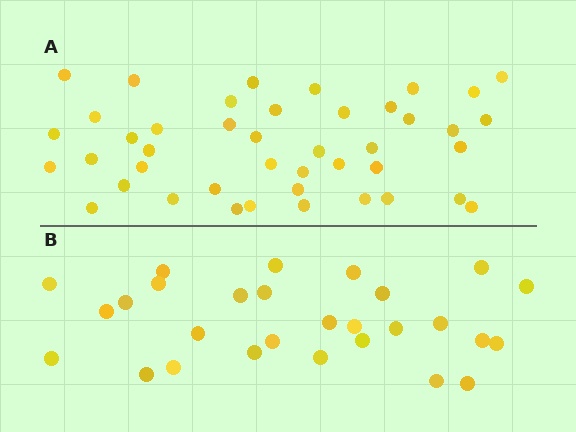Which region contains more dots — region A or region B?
Region A (the top region) has more dots.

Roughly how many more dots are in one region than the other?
Region A has approximately 15 more dots than region B.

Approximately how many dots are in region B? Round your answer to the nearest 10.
About 30 dots. (The exact count is 28, which rounds to 30.)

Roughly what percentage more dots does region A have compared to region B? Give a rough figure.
About 55% more.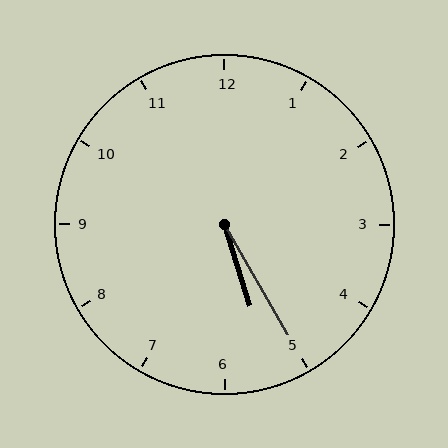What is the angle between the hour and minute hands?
Approximately 12 degrees.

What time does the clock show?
5:25.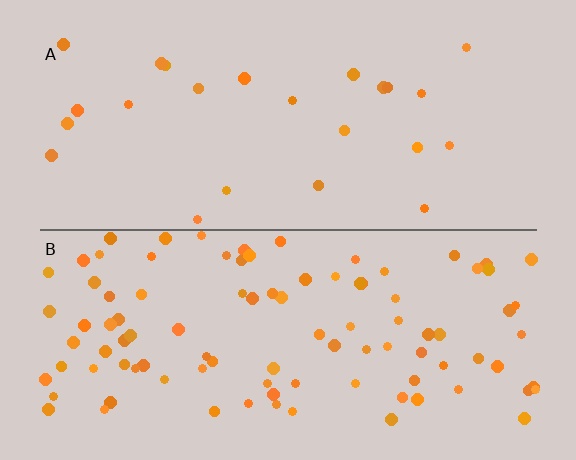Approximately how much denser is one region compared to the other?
Approximately 4.0× — region B over region A.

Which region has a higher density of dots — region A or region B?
B (the bottom).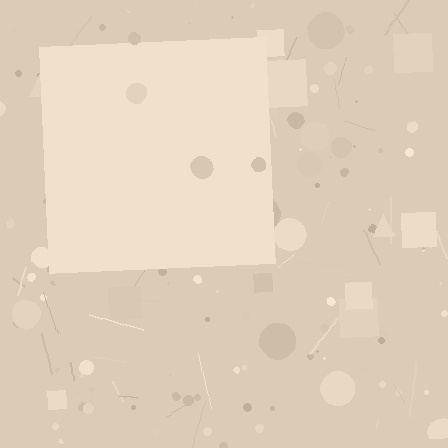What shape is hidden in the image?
A square is hidden in the image.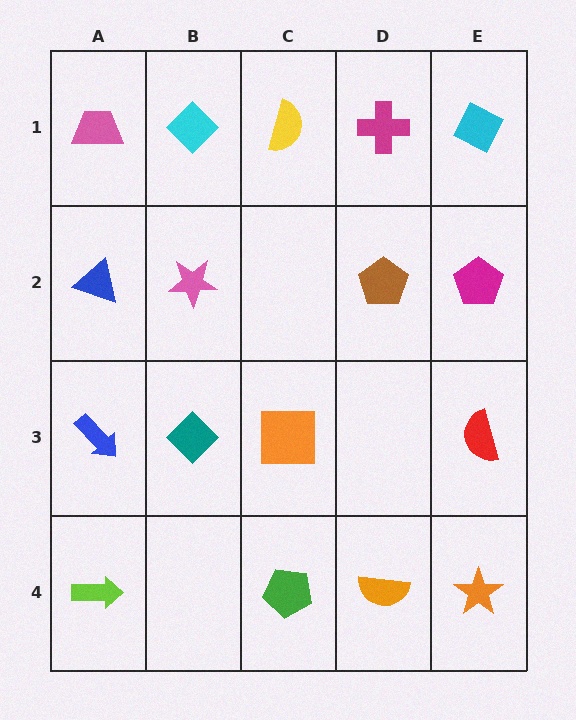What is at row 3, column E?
A red semicircle.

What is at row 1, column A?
A pink trapezoid.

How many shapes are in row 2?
4 shapes.